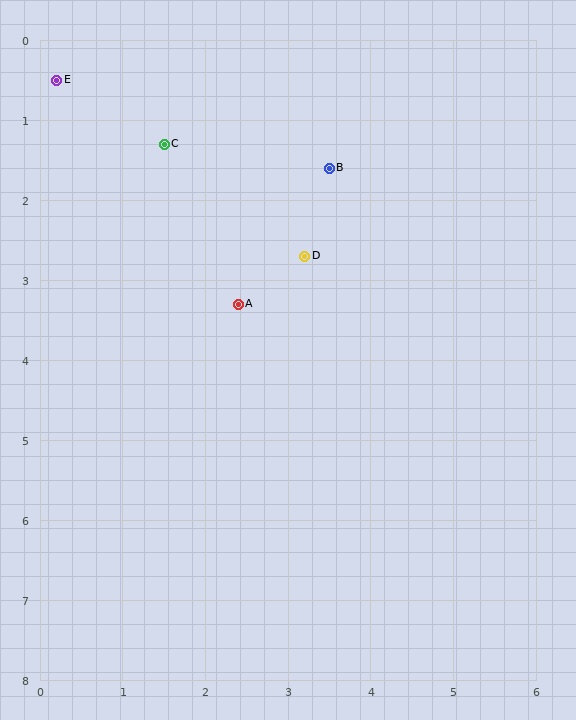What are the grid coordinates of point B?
Point B is at approximately (3.5, 1.6).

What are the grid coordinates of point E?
Point E is at approximately (0.2, 0.5).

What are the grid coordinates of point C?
Point C is at approximately (1.5, 1.3).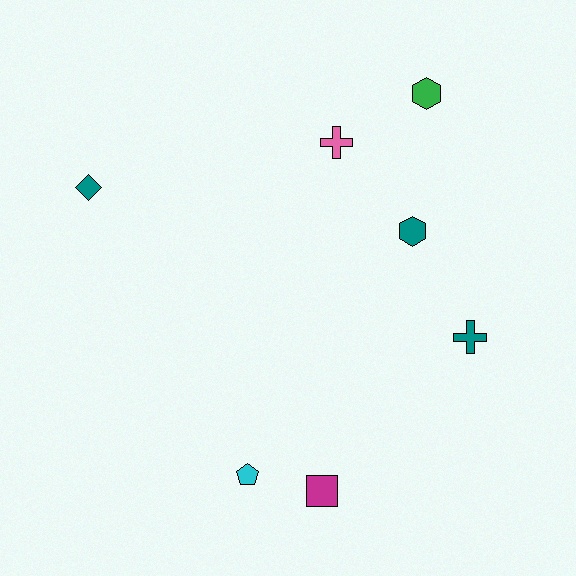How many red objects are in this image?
There are no red objects.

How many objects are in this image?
There are 7 objects.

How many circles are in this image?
There are no circles.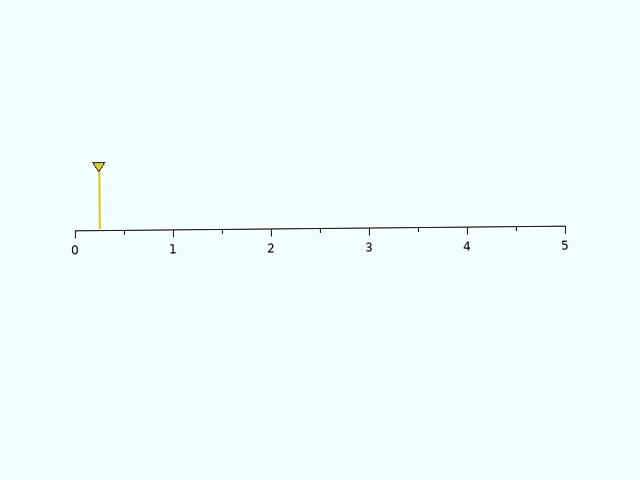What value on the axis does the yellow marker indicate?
The marker indicates approximately 0.2.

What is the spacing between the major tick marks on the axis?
The major ticks are spaced 1 apart.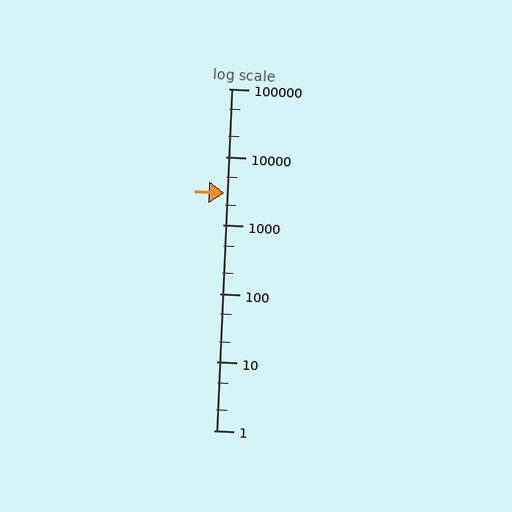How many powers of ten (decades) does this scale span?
The scale spans 5 decades, from 1 to 100000.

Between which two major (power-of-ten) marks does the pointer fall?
The pointer is between 1000 and 10000.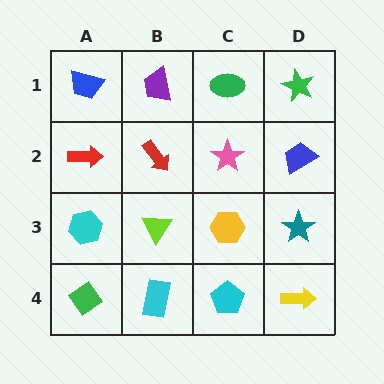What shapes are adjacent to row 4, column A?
A cyan hexagon (row 3, column A), a cyan rectangle (row 4, column B).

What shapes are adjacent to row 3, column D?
A blue trapezoid (row 2, column D), a yellow arrow (row 4, column D), a yellow hexagon (row 3, column C).